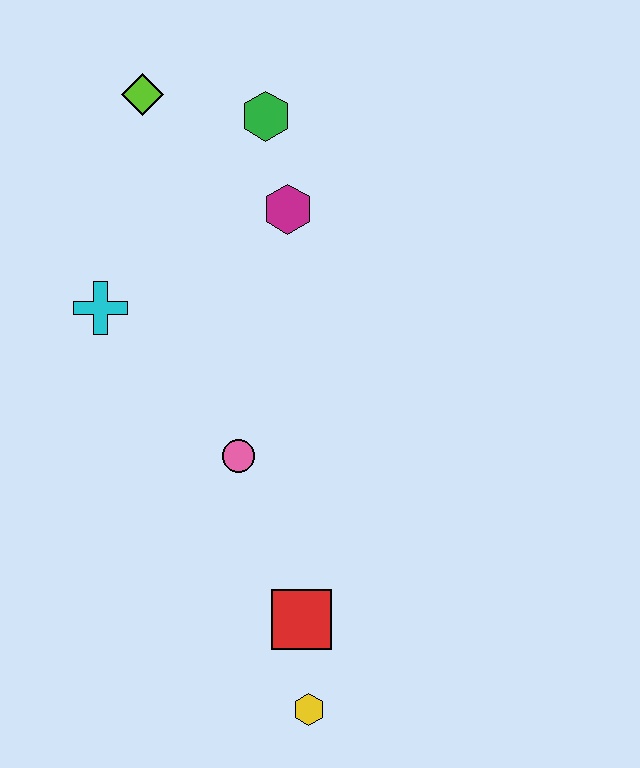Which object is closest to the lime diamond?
The green hexagon is closest to the lime diamond.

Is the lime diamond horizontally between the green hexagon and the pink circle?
No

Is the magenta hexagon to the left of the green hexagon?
No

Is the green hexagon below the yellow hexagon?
No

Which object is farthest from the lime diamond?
The yellow hexagon is farthest from the lime diamond.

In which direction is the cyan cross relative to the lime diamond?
The cyan cross is below the lime diamond.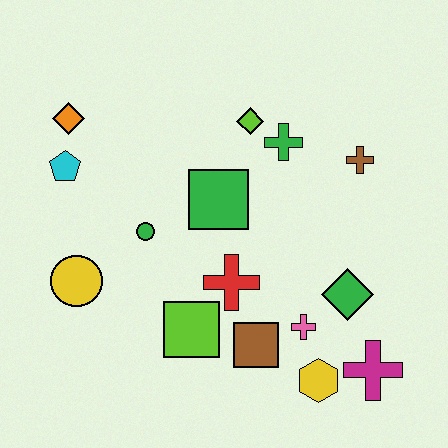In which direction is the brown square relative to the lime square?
The brown square is to the right of the lime square.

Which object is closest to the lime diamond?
The green cross is closest to the lime diamond.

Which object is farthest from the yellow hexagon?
The orange diamond is farthest from the yellow hexagon.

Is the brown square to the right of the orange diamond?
Yes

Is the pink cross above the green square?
No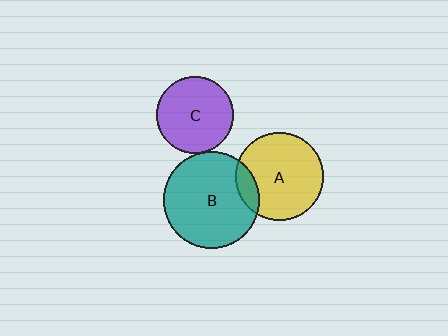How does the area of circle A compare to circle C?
Approximately 1.3 times.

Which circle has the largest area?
Circle B (teal).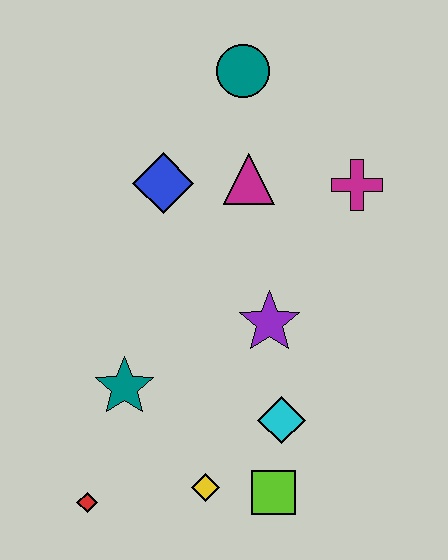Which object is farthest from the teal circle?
The red diamond is farthest from the teal circle.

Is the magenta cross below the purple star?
No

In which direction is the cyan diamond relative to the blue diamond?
The cyan diamond is below the blue diamond.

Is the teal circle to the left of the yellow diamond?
No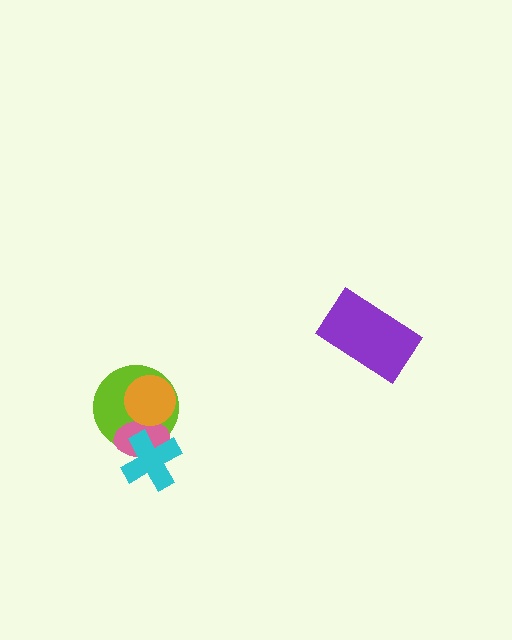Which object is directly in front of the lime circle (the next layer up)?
The pink ellipse is directly in front of the lime circle.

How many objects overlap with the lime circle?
3 objects overlap with the lime circle.